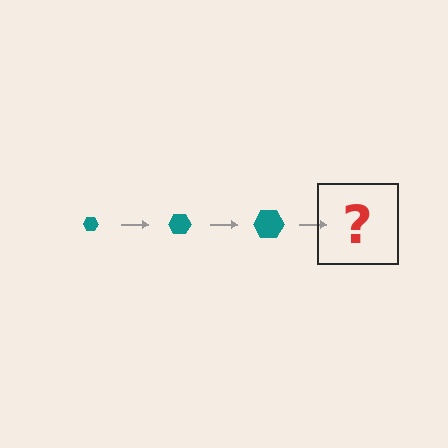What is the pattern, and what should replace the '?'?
The pattern is that the hexagon gets progressively larger each step. The '?' should be a teal hexagon, larger than the previous one.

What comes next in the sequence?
The next element should be a teal hexagon, larger than the previous one.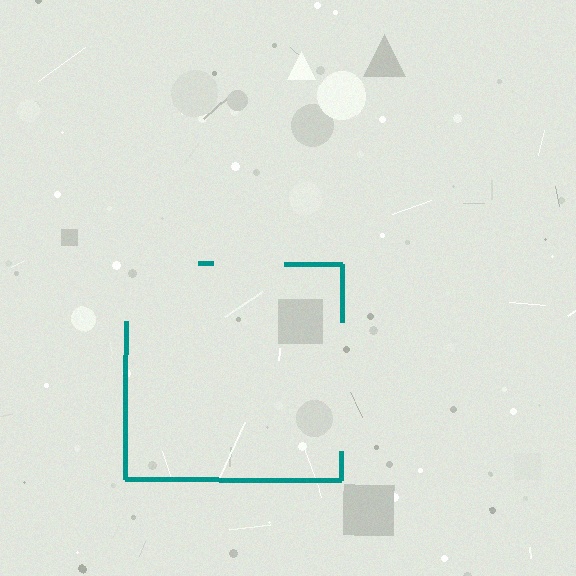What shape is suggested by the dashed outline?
The dashed outline suggests a square.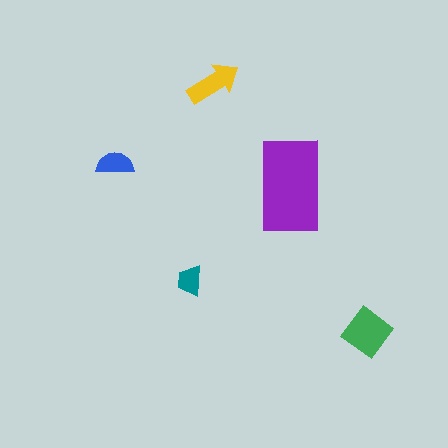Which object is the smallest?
The teal trapezoid.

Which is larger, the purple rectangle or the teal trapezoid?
The purple rectangle.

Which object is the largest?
The purple rectangle.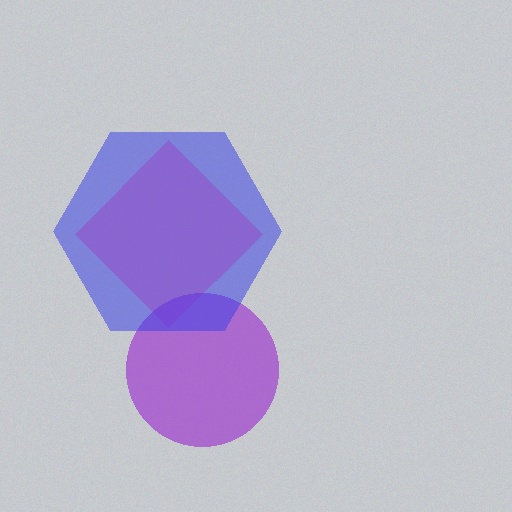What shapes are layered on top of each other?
The layered shapes are: a pink diamond, a purple circle, a blue hexagon.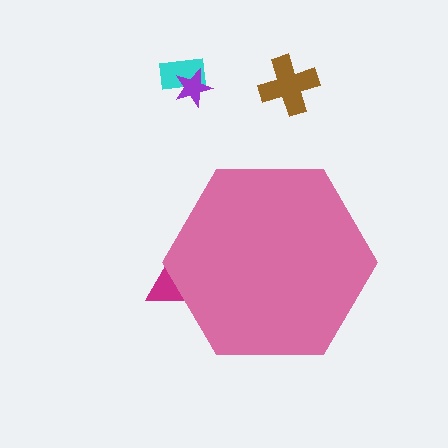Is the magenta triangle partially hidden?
Yes, the magenta triangle is partially hidden behind the pink hexagon.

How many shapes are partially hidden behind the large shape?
1 shape is partially hidden.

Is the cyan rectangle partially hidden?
No, the cyan rectangle is fully visible.